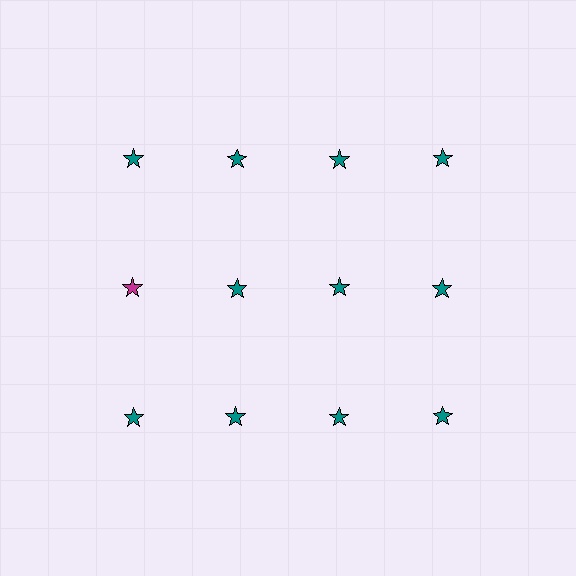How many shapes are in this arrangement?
There are 12 shapes arranged in a grid pattern.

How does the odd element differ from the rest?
It has a different color: magenta instead of teal.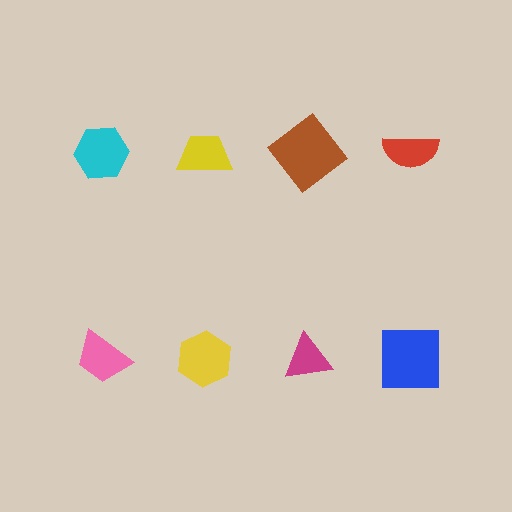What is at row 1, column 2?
A yellow trapezoid.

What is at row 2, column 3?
A magenta triangle.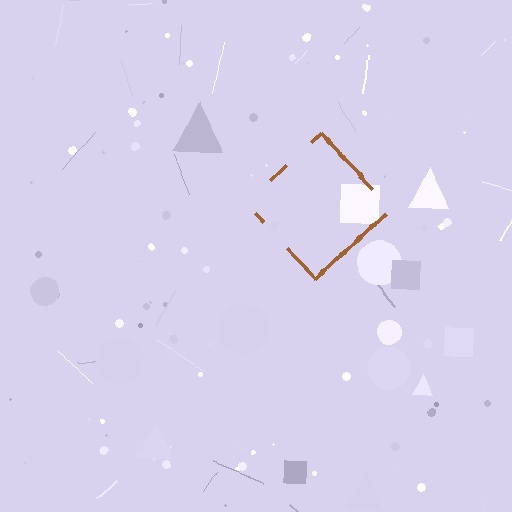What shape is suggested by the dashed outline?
The dashed outline suggests a diamond.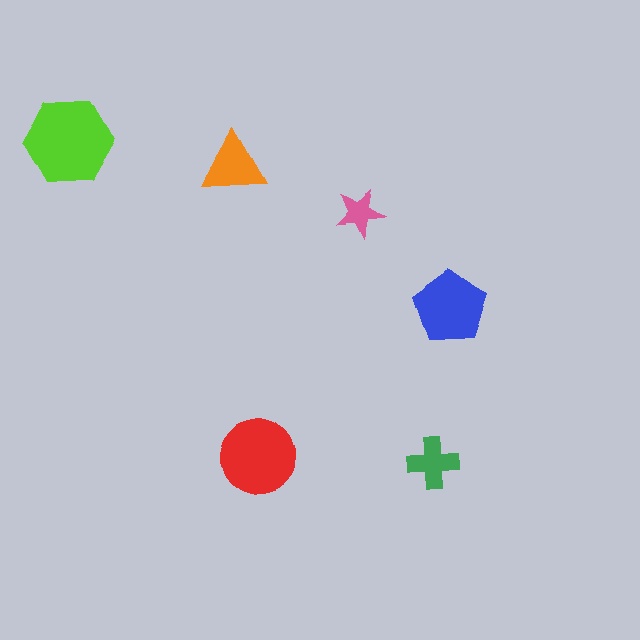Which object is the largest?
The lime hexagon.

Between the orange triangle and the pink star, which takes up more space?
The orange triangle.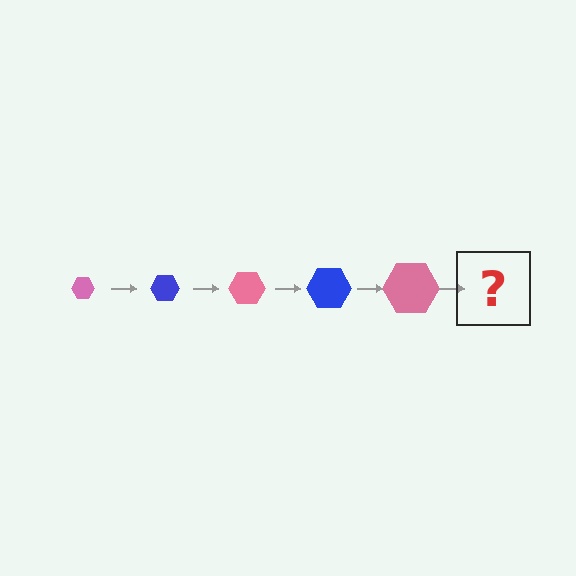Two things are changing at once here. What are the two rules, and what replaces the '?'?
The two rules are that the hexagon grows larger each step and the color cycles through pink and blue. The '?' should be a blue hexagon, larger than the previous one.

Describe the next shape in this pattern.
It should be a blue hexagon, larger than the previous one.